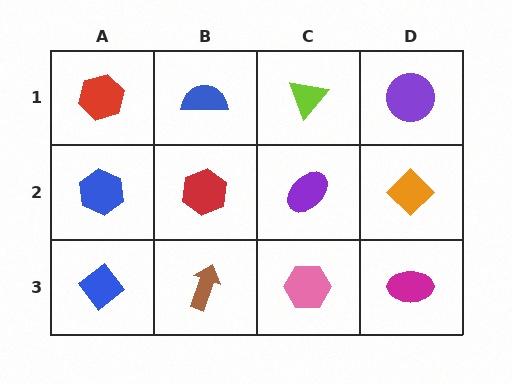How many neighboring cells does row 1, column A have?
2.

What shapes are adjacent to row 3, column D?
An orange diamond (row 2, column D), a pink hexagon (row 3, column C).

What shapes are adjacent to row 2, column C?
A lime triangle (row 1, column C), a pink hexagon (row 3, column C), a red hexagon (row 2, column B), an orange diamond (row 2, column D).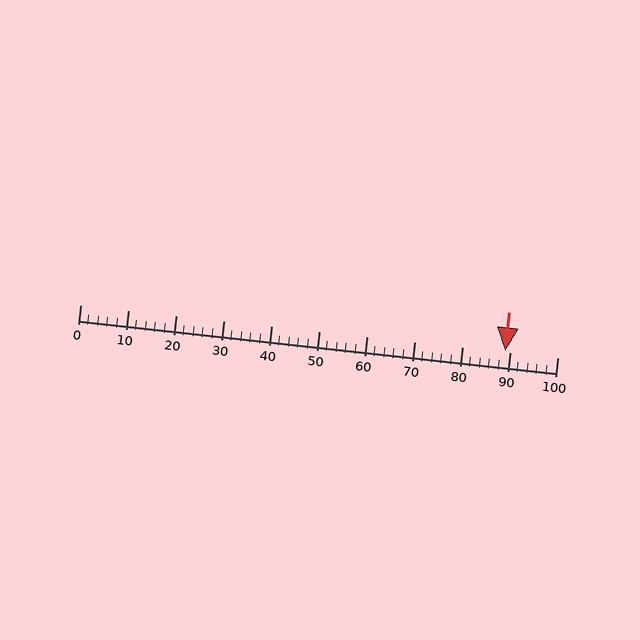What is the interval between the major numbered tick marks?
The major tick marks are spaced 10 units apart.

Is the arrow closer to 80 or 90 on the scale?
The arrow is closer to 90.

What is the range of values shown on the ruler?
The ruler shows values from 0 to 100.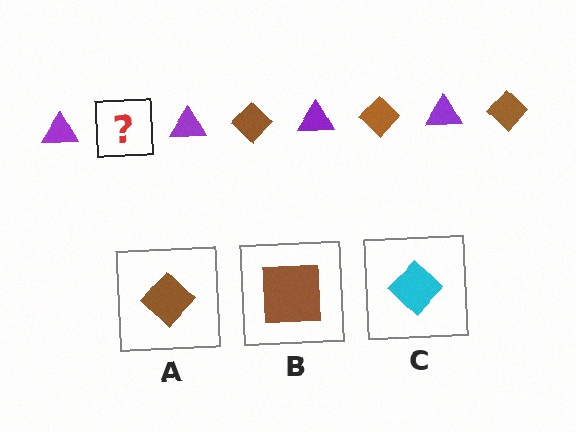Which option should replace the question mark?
Option A.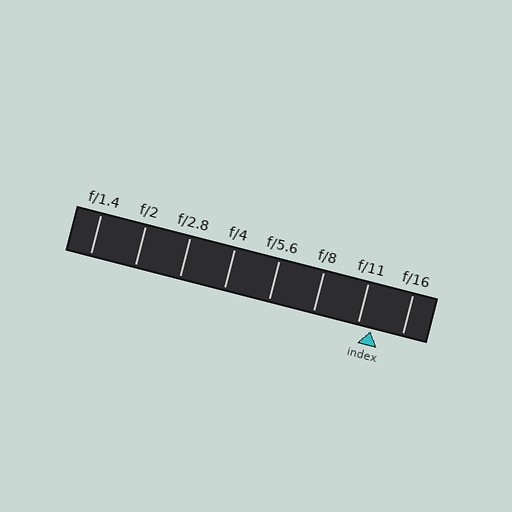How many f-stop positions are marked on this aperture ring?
There are 8 f-stop positions marked.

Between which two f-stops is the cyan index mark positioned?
The index mark is between f/11 and f/16.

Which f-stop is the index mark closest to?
The index mark is closest to f/11.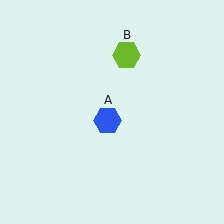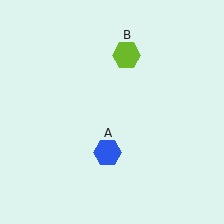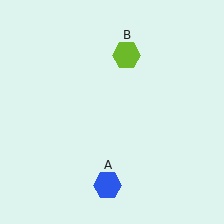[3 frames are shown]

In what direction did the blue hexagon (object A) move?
The blue hexagon (object A) moved down.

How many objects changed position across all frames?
1 object changed position: blue hexagon (object A).